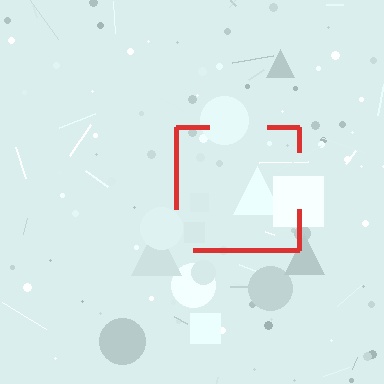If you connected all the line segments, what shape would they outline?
They would outline a square.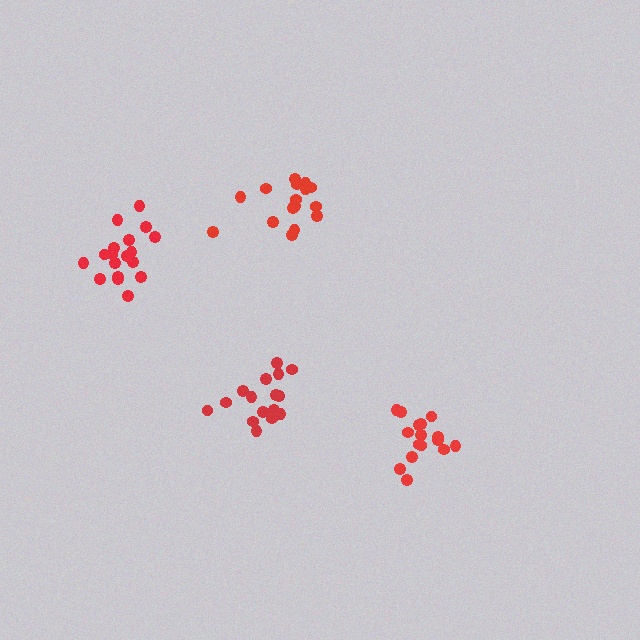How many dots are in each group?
Group 1: 16 dots, Group 2: 16 dots, Group 3: 16 dots, Group 4: 18 dots (66 total).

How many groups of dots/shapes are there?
There are 4 groups.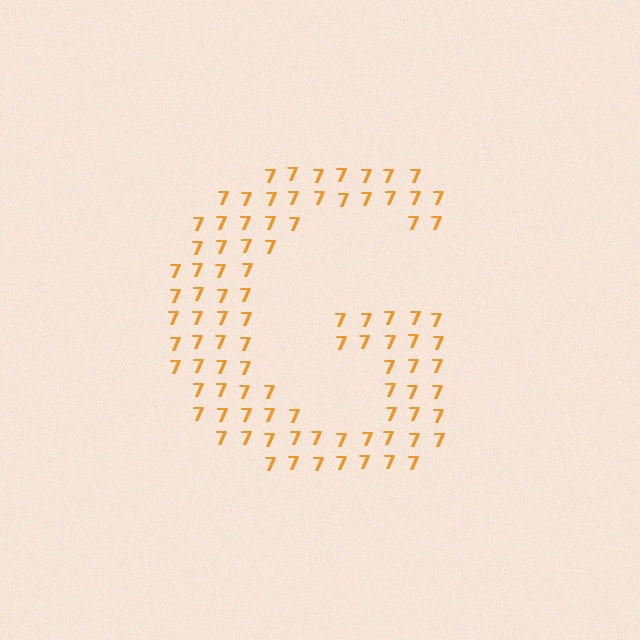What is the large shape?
The large shape is the letter G.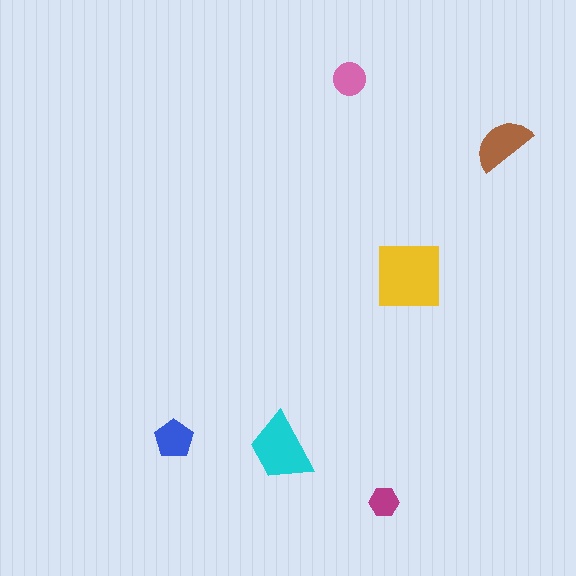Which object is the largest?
The yellow square.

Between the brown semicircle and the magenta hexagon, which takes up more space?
The brown semicircle.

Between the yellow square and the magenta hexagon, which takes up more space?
The yellow square.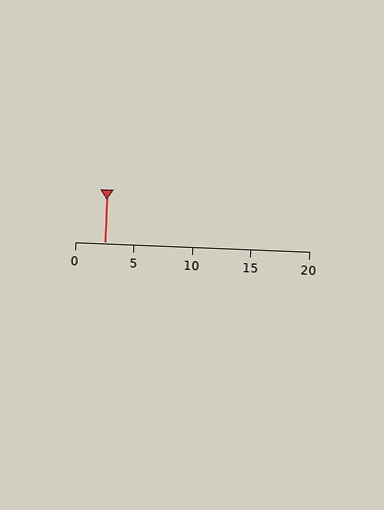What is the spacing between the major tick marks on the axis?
The major ticks are spaced 5 apart.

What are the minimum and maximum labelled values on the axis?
The axis runs from 0 to 20.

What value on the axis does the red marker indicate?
The marker indicates approximately 2.5.